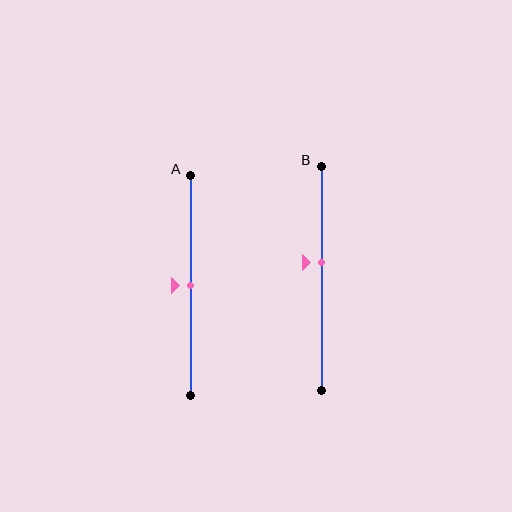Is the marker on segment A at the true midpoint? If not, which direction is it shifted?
Yes, the marker on segment A is at the true midpoint.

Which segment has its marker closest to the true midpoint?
Segment A has its marker closest to the true midpoint.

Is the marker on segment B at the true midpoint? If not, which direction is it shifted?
No, the marker on segment B is shifted upward by about 7% of the segment length.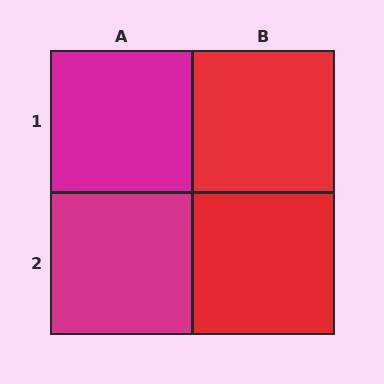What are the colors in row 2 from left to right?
Magenta, red.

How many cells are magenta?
2 cells are magenta.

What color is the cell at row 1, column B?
Red.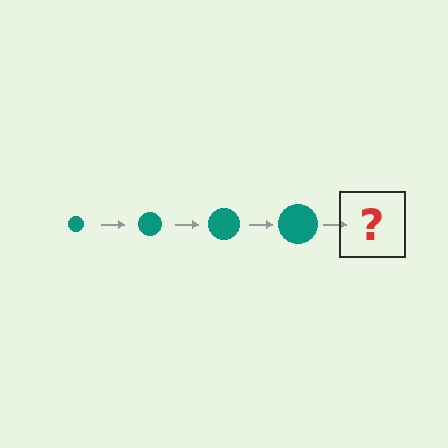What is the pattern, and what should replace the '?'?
The pattern is that the circle gets progressively larger each step. The '?' should be a teal circle, larger than the previous one.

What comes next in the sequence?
The next element should be a teal circle, larger than the previous one.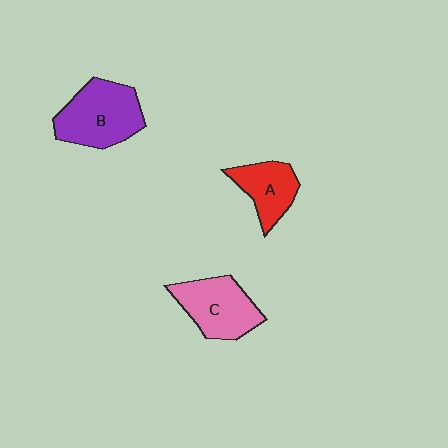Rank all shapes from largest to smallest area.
From largest to smallest: B (purple), C (pink), A (red).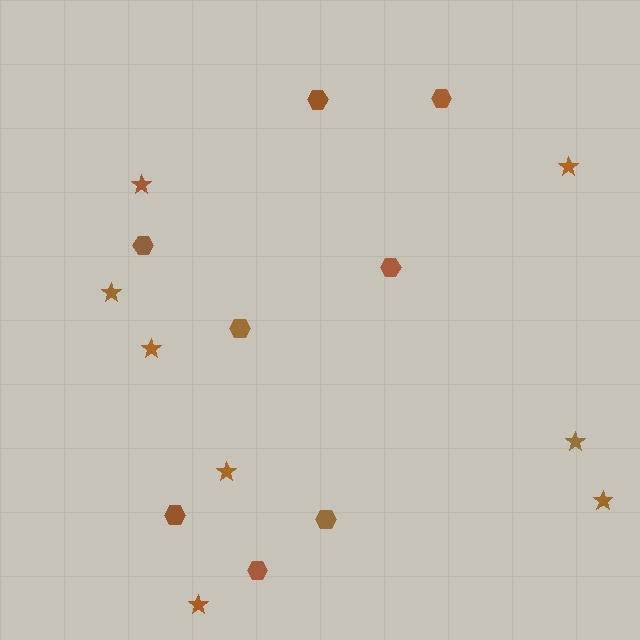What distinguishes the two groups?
There are 2 groups: one group of stars (8) and one group of hexagons (8).